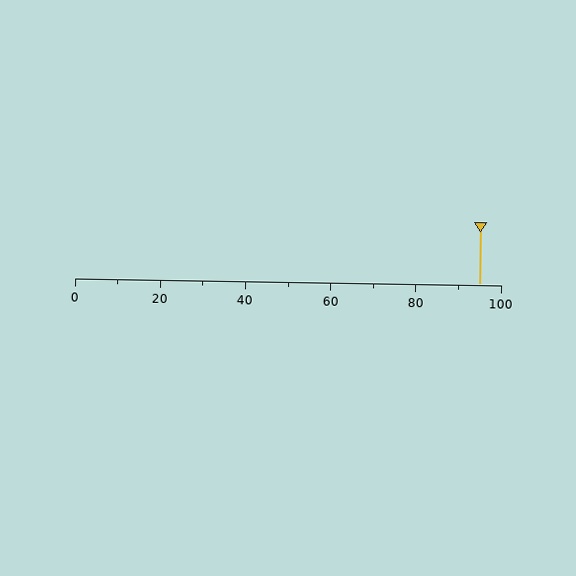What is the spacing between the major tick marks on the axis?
The major ticks are spaced 20 apart.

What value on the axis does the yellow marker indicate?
The marker indicates approximately 95.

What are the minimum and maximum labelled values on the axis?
The axis runs from 0 to 100.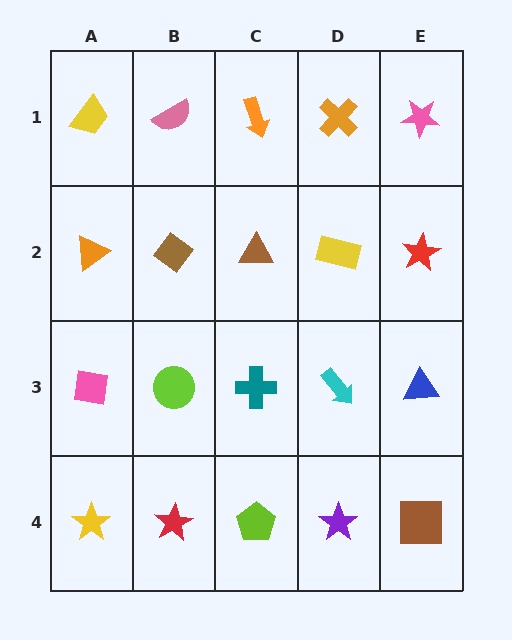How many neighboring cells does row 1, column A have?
2.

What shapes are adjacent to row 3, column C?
A brown triangle (row 2, column C), a lime pentagon (row 4, column C), a lime circle (row 3, column B), a cyan arrow (row 3, column D).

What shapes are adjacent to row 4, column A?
A pink square (row 3, column A), a red star (row 4, column B).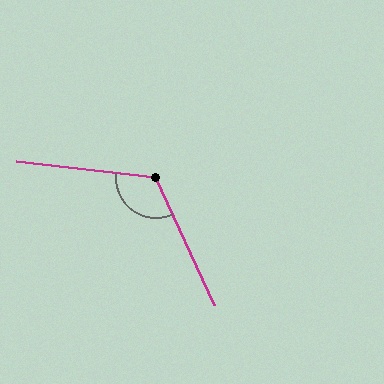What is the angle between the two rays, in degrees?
Approximately 121 degrees.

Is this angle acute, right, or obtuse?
It is obtuse.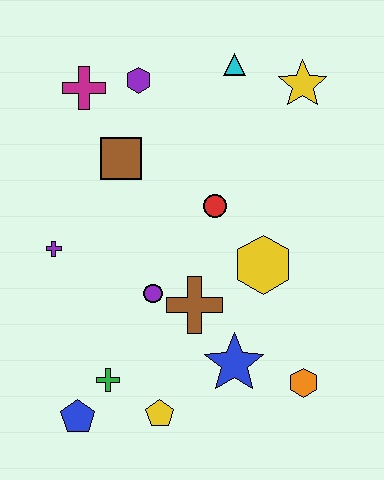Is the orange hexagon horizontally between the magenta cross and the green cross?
No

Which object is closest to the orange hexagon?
The blue star is closest to the orange hexagon.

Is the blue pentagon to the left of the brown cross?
Yes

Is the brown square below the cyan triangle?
Yes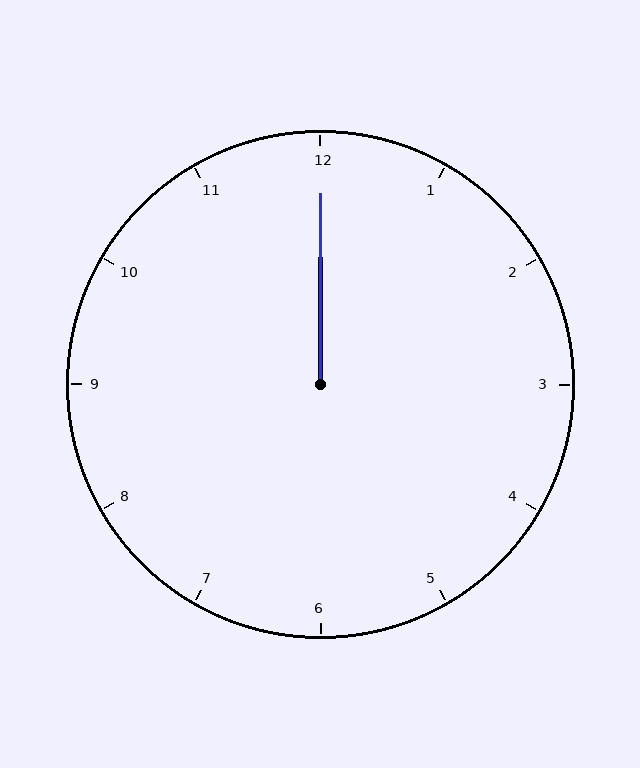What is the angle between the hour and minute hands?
Approximately 0 degrees.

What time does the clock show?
12:00.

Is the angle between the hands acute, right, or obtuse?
It is acute.